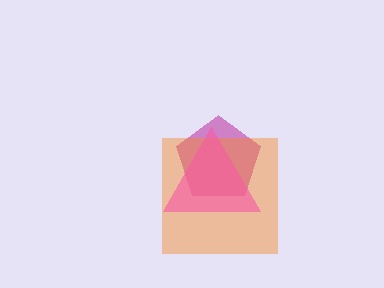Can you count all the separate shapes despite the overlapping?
Yes, there are 3 separate shapes.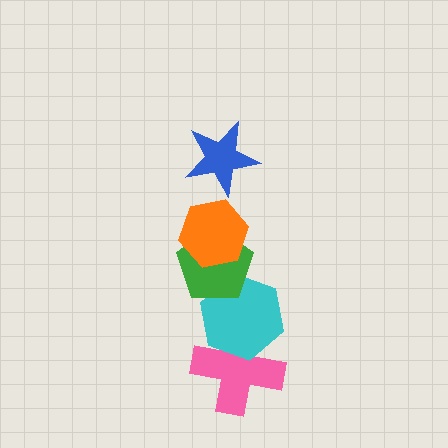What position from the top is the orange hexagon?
The orange hexagon is 2nd from the top.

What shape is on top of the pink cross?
The cyan hexagon is on top of the pink cross.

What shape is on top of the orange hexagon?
The blue star is on top of the orange hexagon.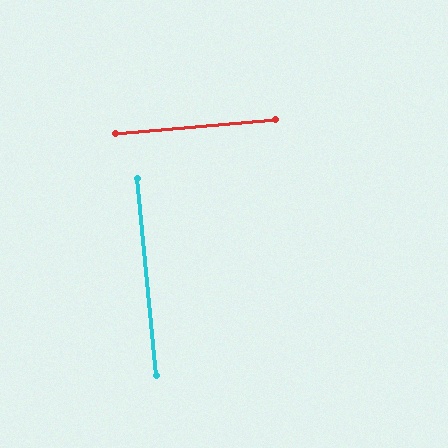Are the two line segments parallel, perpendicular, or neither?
Perpendicular — they meet at approximately 90°.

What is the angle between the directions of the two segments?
Approximately 90 degrees.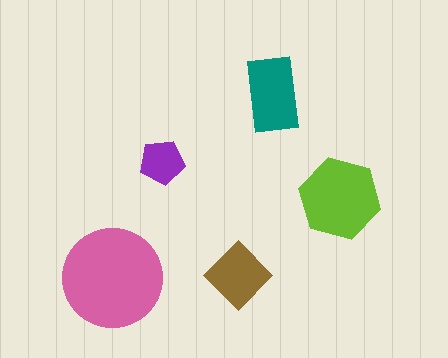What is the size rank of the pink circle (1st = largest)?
1st.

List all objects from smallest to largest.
The purple pentagon, the brown diamond, the teal rectangle, the lime hexagon, the pink circle.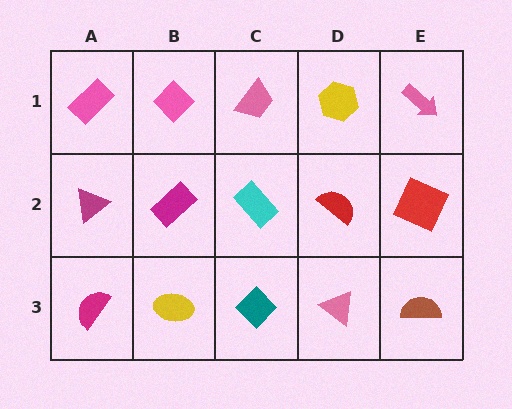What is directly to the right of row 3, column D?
A brown semicircle.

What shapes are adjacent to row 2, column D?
A yellow hexagon (row 1, column D), a pink triangle (row 3, column D), a cyan rectangle (row 2, column C), a red square (row 2, column E).